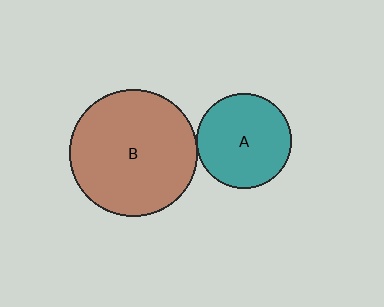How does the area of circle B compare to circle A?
Approximately 1.8 times.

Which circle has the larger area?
Circle B (brown).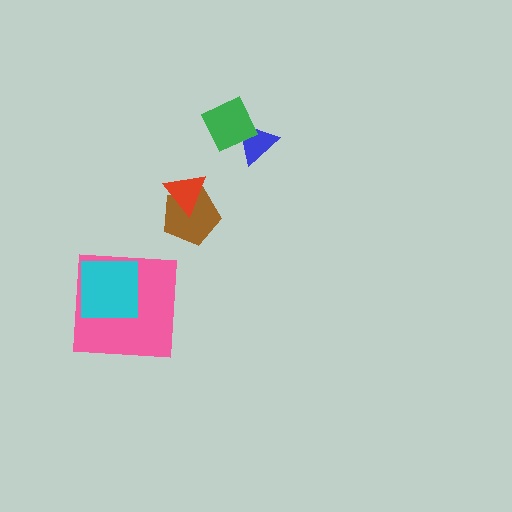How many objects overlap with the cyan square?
1 object overlaps with the cyan square.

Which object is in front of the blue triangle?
The green diamond is in front of the blue triangle.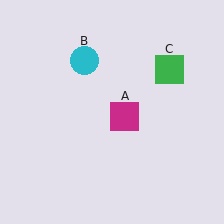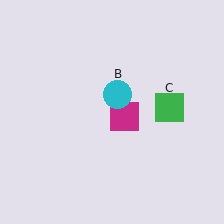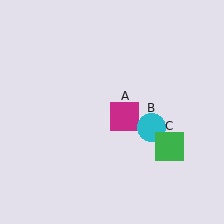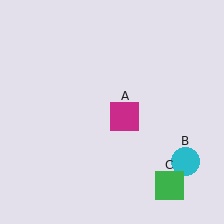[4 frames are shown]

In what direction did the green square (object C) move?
The green square (object C) moved down.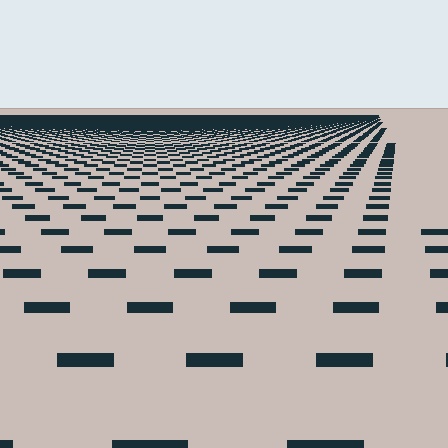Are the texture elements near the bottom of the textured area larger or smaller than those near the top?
Larger. Near the bottom, elements are closer to the viewer and appear at a bigger on-screen size.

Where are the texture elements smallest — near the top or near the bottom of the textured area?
Near the top.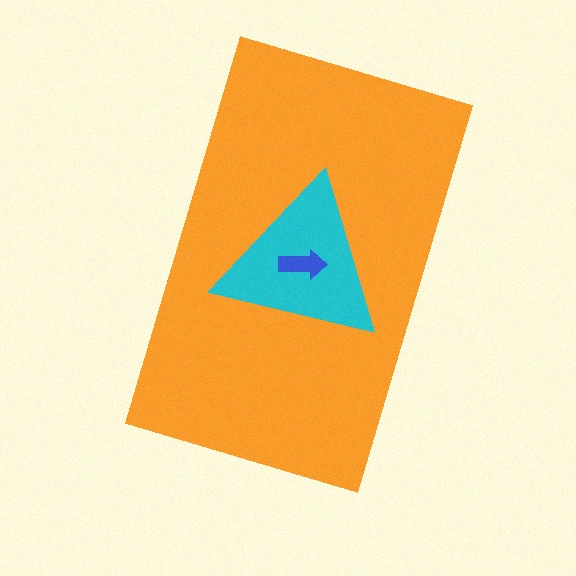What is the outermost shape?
The orange rectangle.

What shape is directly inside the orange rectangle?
The cyan triangle.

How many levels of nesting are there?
3.